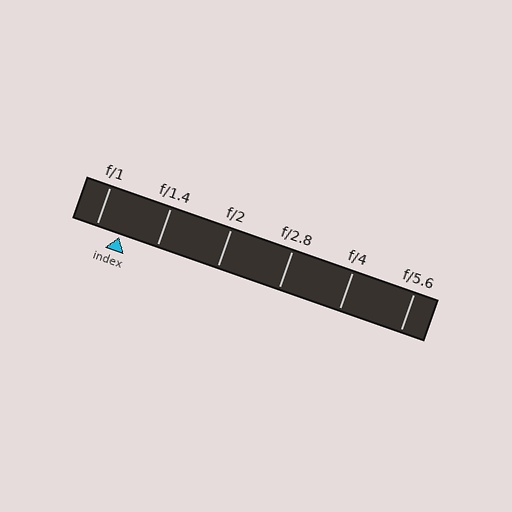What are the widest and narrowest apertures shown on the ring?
The widest aperture shown is f/1 and the narrowest is f/5.6.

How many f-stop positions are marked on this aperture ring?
There are 6 f-stop positions marked.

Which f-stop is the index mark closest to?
The index mark is closest to f/1.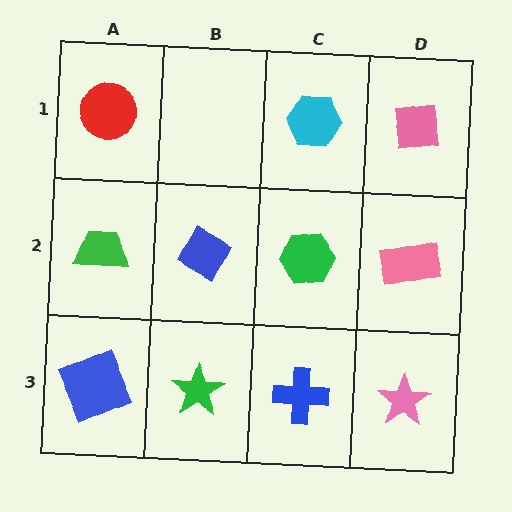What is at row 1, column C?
A cyan hexagon.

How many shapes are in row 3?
4 shapes.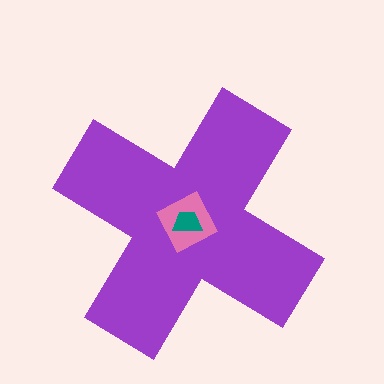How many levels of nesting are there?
3.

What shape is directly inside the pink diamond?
The teal trapezoid.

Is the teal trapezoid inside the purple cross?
Yes.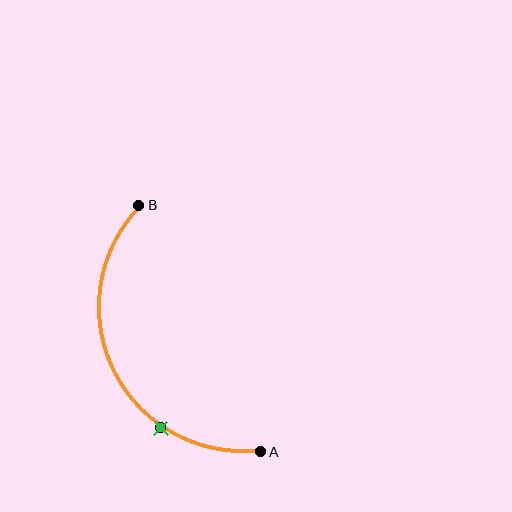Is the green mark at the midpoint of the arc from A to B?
No. The green mark lies on the arc but is closer to endpoint A. The arc midpoint would be at the point on the curve equidistant along the arc from both A and B.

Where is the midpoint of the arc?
The arc midpoint is the point on the curve farthest from the straight line joining A and B. It sits to the left of that line.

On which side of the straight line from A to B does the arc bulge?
The arc bulges to the left of the straight line connecting A and B.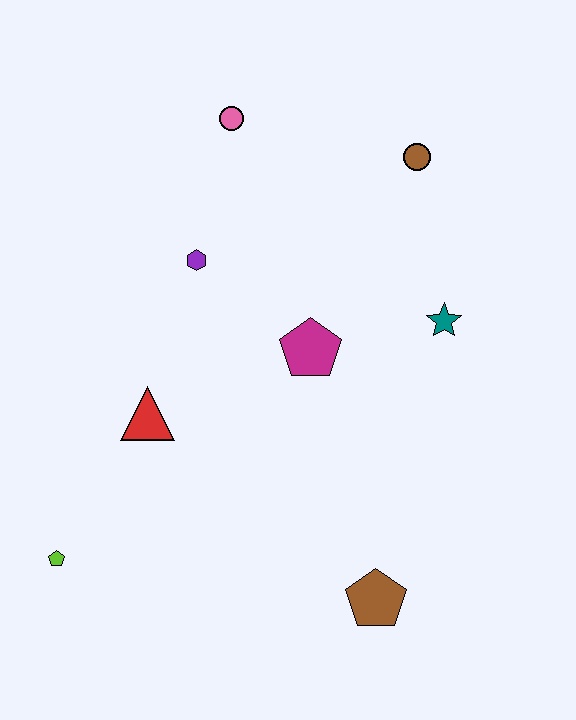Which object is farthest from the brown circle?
The lime pentagon is farthest from the brown circle.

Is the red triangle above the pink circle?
No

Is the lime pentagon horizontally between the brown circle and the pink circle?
No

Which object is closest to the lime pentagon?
The red triangle is closest to the lime pentagon.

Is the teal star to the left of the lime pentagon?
No